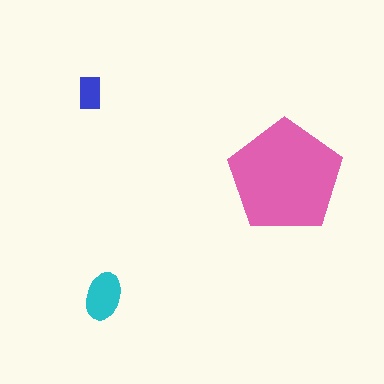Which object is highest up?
The blue rectangle is topmost.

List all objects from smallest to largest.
The blue rectangle, the cyan ellipse, the pink pentagon.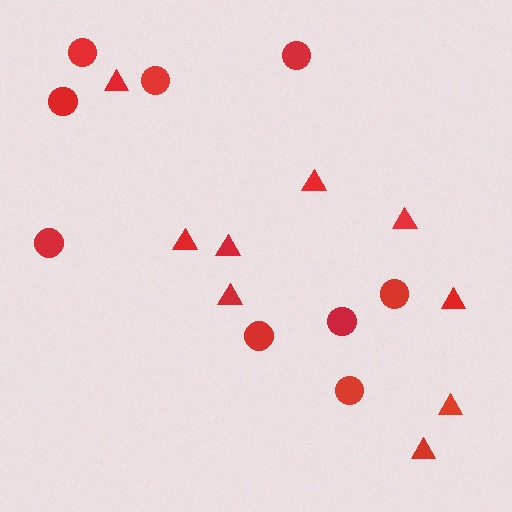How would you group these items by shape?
There are 2 groups: one group of circles (9) and one group of triangles (9).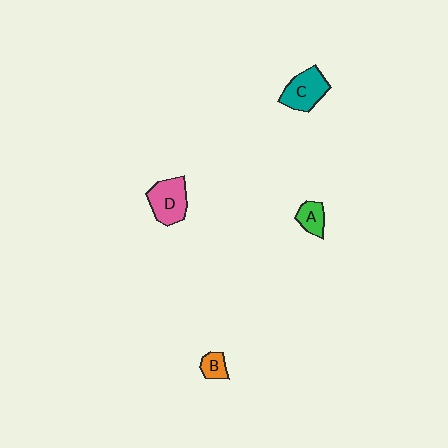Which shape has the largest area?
Shape D (pink).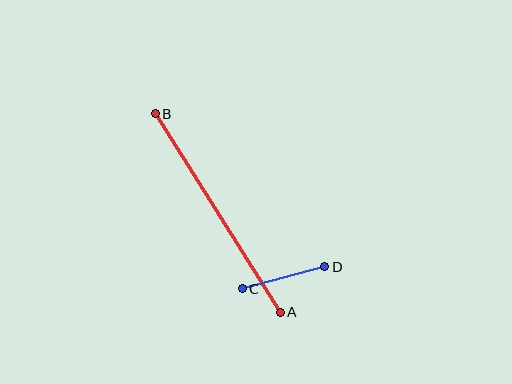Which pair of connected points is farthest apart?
Points A and B are farthest apart.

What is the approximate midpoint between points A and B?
The midpoint is at approximately (218, 213) pixels.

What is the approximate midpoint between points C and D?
The midpoint is at approximately (283, 278) pixels.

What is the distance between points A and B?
The distance is approximately 235 pixels.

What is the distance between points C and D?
The distance is approximately 85 pixels.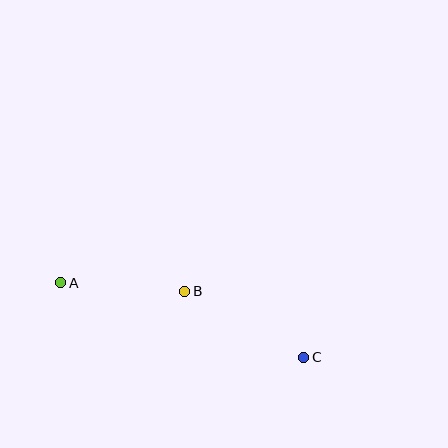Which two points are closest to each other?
Points A and B are closest to each other.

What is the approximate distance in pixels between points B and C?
The distance between B and C is approximately 136 pixels.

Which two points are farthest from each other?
Points A and C are farthest from each other.